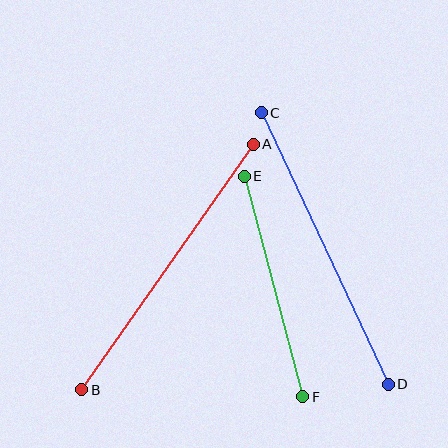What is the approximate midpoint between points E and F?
The midpoint is at approximately (274, 287) pixels.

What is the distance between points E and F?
The distance is approximately 228 pixels.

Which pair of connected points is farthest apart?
Points C and D are farthest apart.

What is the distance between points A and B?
The distance is approximately 299 pixels.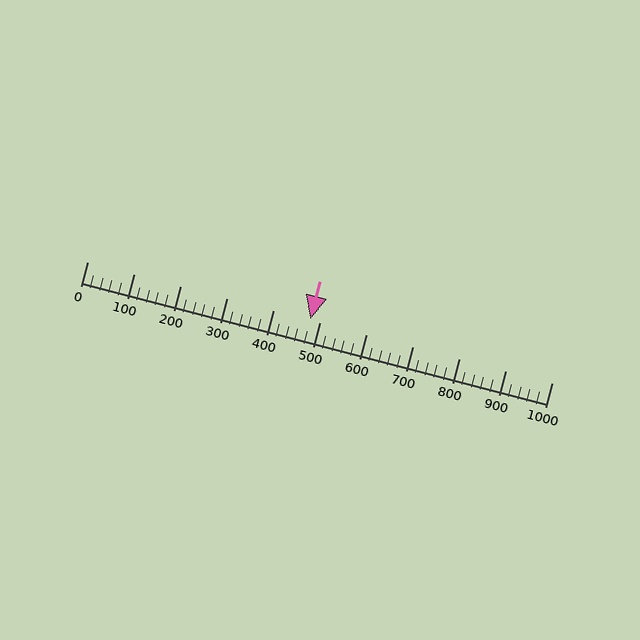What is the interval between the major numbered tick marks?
The major tick marks are spaced 100 units apart.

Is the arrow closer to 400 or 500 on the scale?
The arrow is closer to 500.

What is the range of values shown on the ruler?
The ruler shows values from 0 to 1000.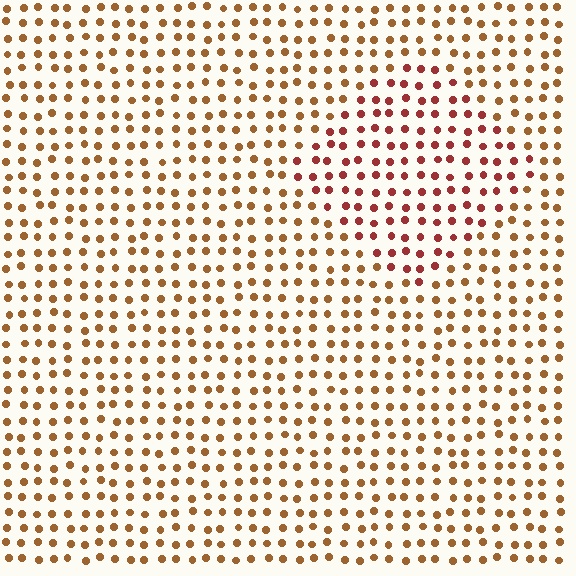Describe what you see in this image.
The image is filled with small brown elements in a uniform arrangement. A diamond-shaped region is visible where the elements are tinted to a slightly different hue, forming a subtle color boundary.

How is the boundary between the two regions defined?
The boundary is defined purely by a slight shift in hue (about 31 degrees). Spacing, size, and orientation are identical on both sides.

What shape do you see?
I see a diamond.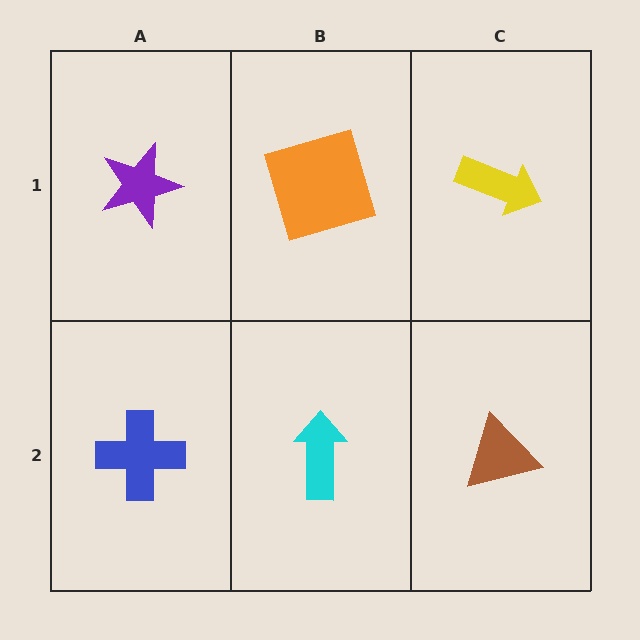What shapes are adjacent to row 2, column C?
A yellow arrow (row 1, column C), a cyan arrow (row 2, column B).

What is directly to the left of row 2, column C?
A cyan arrow.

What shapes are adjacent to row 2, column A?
A purple star (row 1, column A), a cyan arrow (row 2, column B).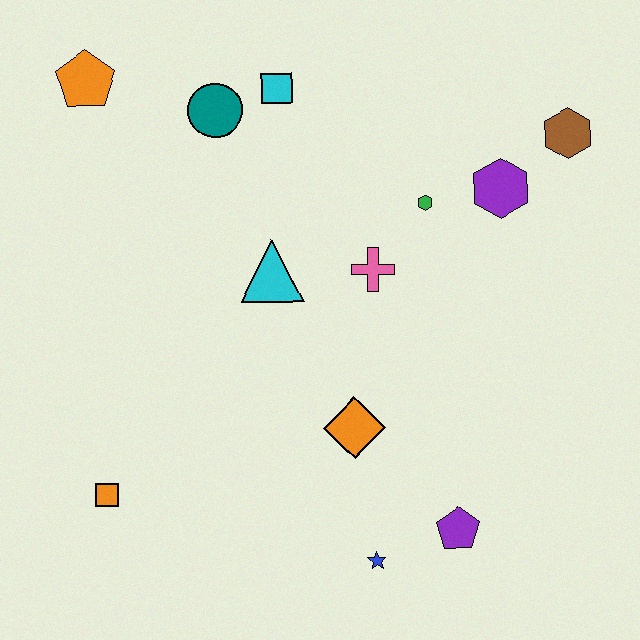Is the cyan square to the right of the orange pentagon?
Yes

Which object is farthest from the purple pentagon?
The orange pentagon is farthest from the purple pentagon.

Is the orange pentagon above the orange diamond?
Yes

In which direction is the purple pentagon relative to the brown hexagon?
The purple pentagon is below the brown hexagon.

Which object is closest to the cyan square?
The teal circle is closest to the cyan square.